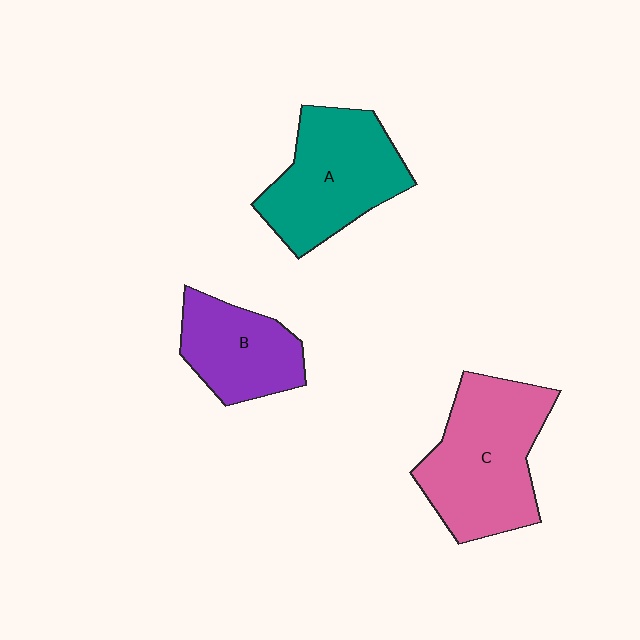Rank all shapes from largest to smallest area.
From largest to smallest: C (pink), A (teal), B (purple).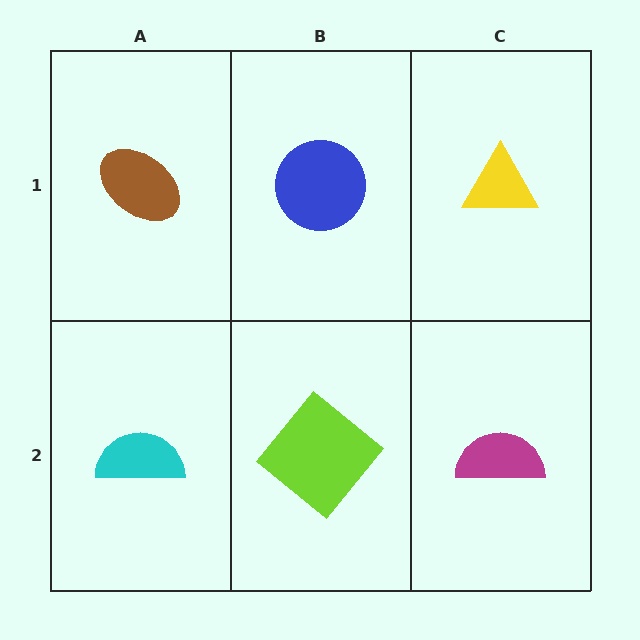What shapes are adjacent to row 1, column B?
A lime diamond (row 2, column B), a brown ellipse (row 1, column A), a yellow triangle (row 1, column C).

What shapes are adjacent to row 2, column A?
A brown ellipse (row 1, column A), a lime diamond (row 2, column B).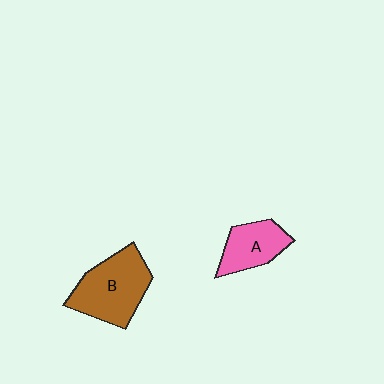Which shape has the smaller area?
Shape A (pink).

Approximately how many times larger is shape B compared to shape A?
Approximately 1.6 times.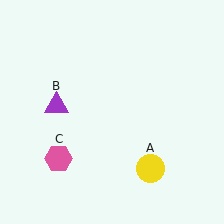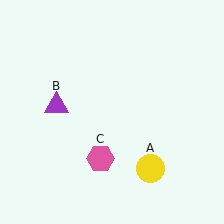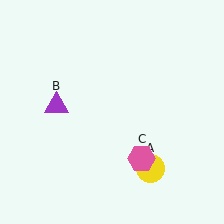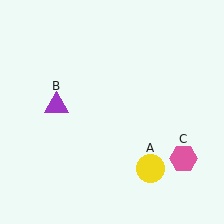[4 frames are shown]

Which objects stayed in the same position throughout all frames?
Yellow circle (object A) and purple triangle (object B) remained stationary.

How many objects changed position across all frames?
1 object changed position: pink hexagon (object C).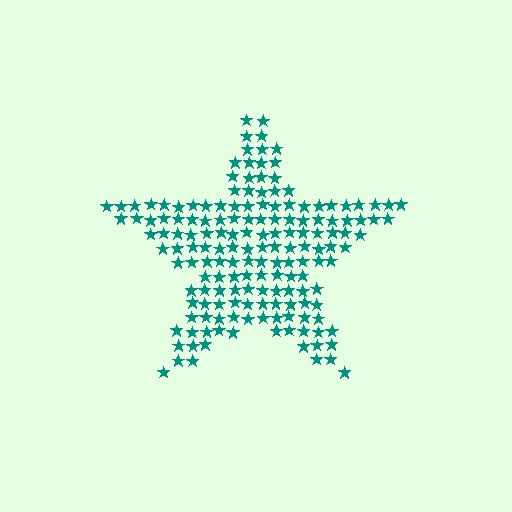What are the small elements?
The small elements are stars.